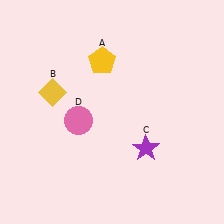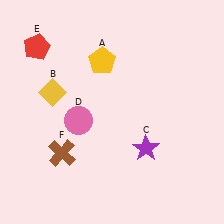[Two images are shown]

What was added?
A red pentagon (E), a brown cross (F) were added in Image 2.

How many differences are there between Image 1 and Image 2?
There are 2 differences between the two images.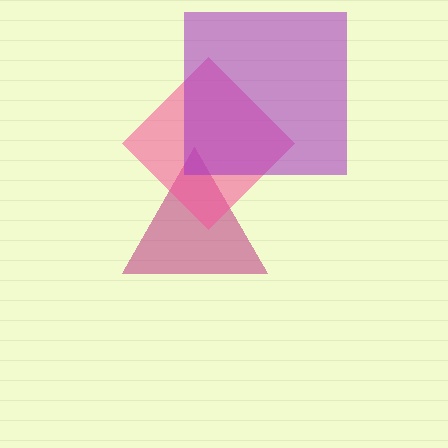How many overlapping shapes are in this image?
There are 3 overlapping shapes in the image.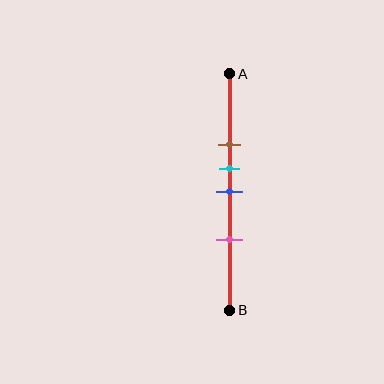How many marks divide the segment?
There are 4 marks dividing the segment.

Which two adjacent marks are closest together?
The cyan and blue marks are the closest adjacent pair.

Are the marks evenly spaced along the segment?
No, the marks are not evenly spaced.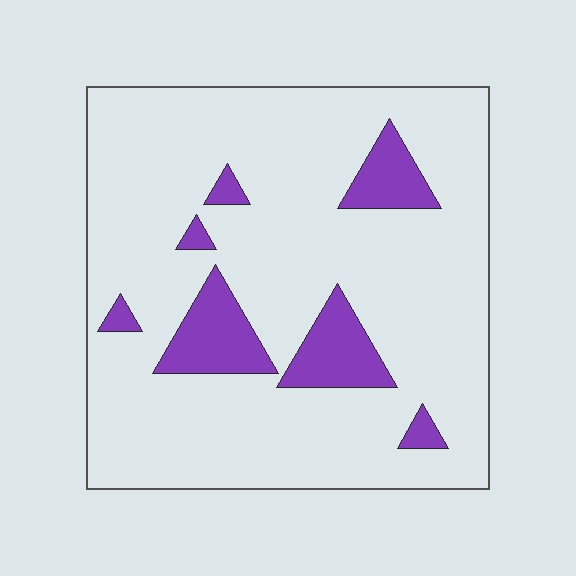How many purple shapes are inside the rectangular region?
7.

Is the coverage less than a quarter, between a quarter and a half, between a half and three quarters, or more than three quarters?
Less than a quarter.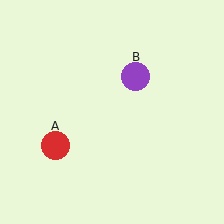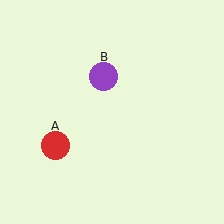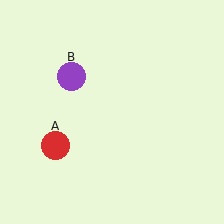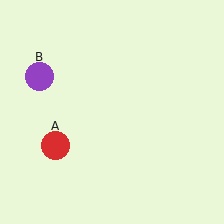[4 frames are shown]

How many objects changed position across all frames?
1 object changed position: purple circle (object B).